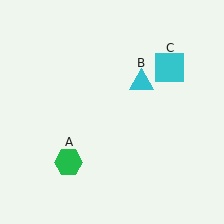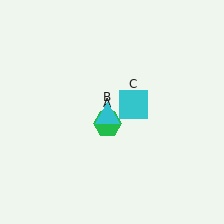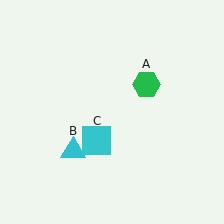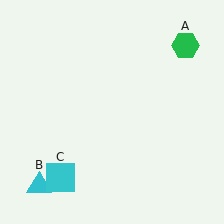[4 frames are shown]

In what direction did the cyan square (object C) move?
The cyan square (object C) moved down and to the left.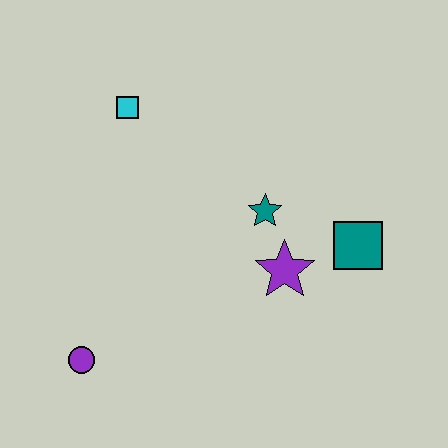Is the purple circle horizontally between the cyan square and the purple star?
No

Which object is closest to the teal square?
The purple star is closest to the teal square.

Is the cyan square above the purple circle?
Yes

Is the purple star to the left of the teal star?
No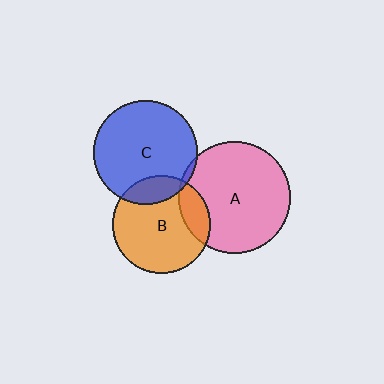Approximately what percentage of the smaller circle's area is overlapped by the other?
Approximately 15%.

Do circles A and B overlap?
Yes.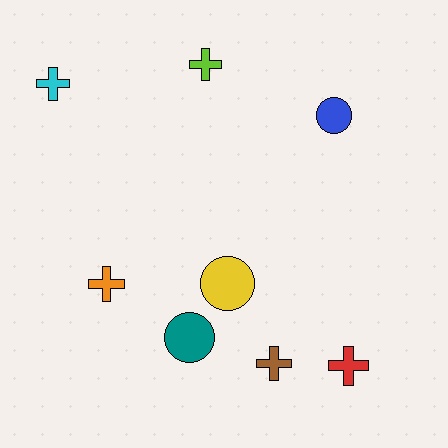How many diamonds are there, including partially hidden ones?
There are no diamonds.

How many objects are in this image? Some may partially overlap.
There are 8 objects.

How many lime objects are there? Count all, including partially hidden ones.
There is 1 lime object.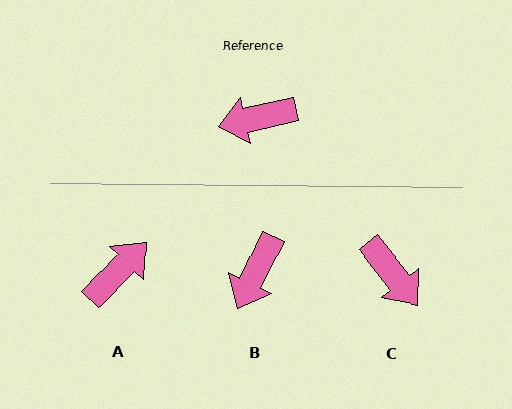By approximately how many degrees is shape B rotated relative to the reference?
Approximately 52 degrees counter-clockwise.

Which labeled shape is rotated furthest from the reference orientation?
A, about 146 degrees away.